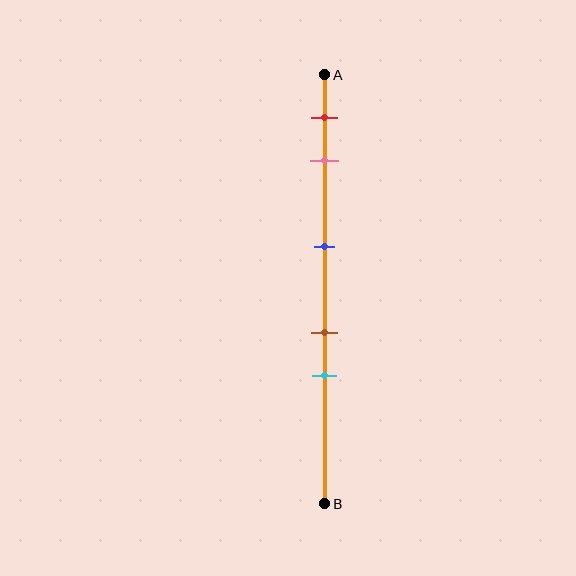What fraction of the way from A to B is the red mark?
The red mark is approximately 10% (0.1) of the way from A to B.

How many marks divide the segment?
There are 5 marks dividing the segment.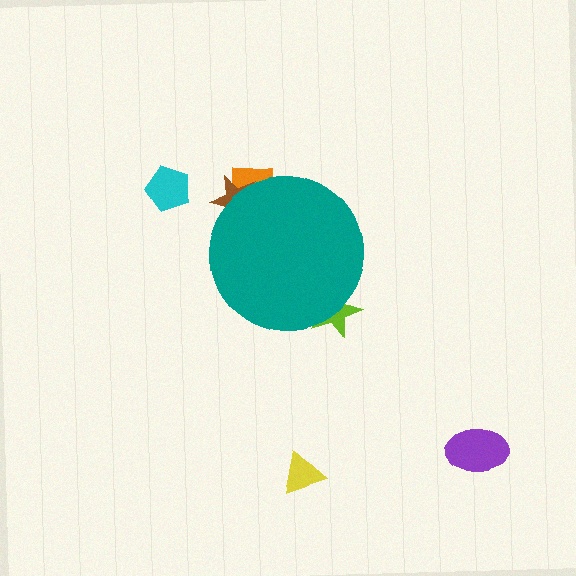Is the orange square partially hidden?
Yes, the orange square is partially hidden behind the teal circle.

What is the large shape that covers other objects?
A teal circle.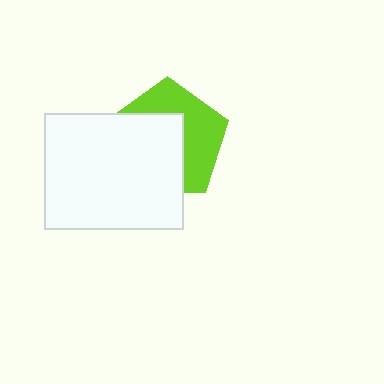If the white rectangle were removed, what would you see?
You would see the complete lime pentagon.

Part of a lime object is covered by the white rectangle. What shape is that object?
It is a pentagon.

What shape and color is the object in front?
The object in front is a white rectangle.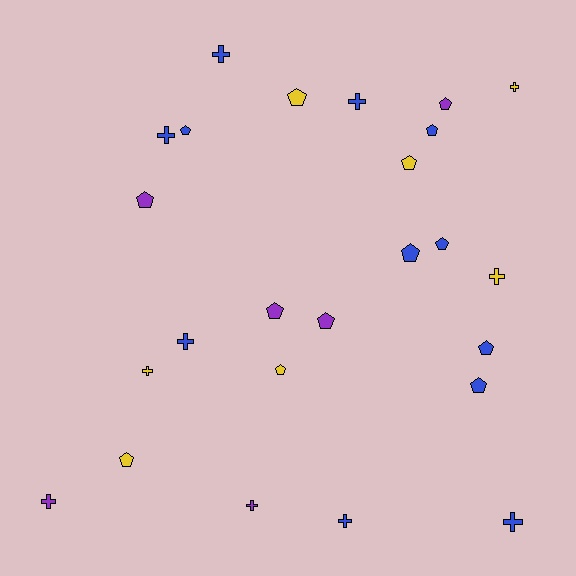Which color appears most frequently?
Blue, with 12 objects.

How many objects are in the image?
There are 25 objects.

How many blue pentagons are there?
There are 6 blue pentagons.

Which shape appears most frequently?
Pentagon, with 14 objects.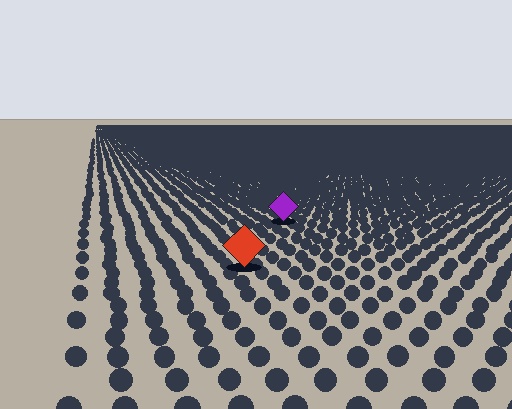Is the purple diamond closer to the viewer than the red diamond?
No. The red diamond is closer — you can tell from the texture gradient: the ground texture is coarser near it.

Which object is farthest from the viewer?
The purple diamond is farthest from the viewer. It appears smaller and the ground texture around it is denser.